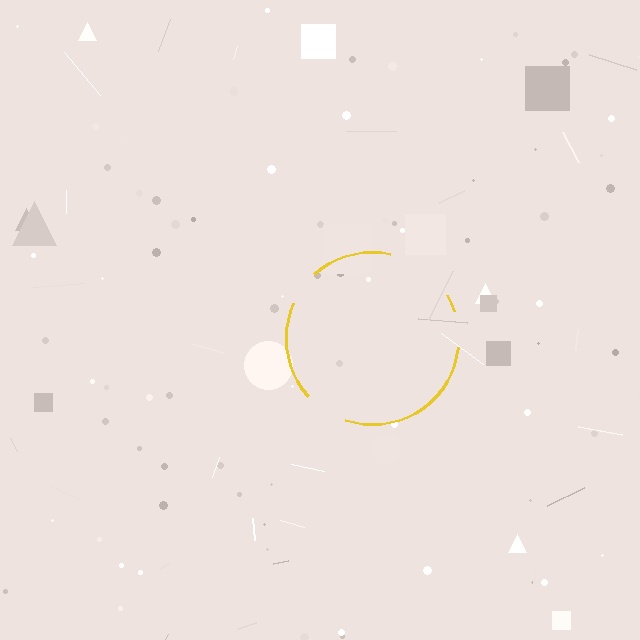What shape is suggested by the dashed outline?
The dashed outline suggests a circle.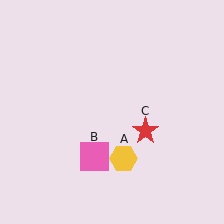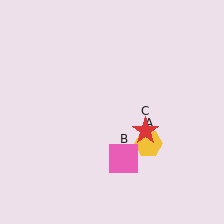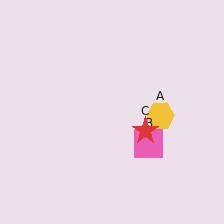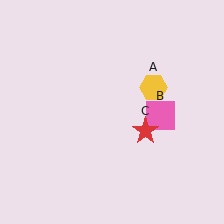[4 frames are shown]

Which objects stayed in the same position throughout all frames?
Red star (object C) remained stationary.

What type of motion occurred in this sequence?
The yellow hexagon (object A), pink square (object B) rotated counterclockwise around the center of the scene.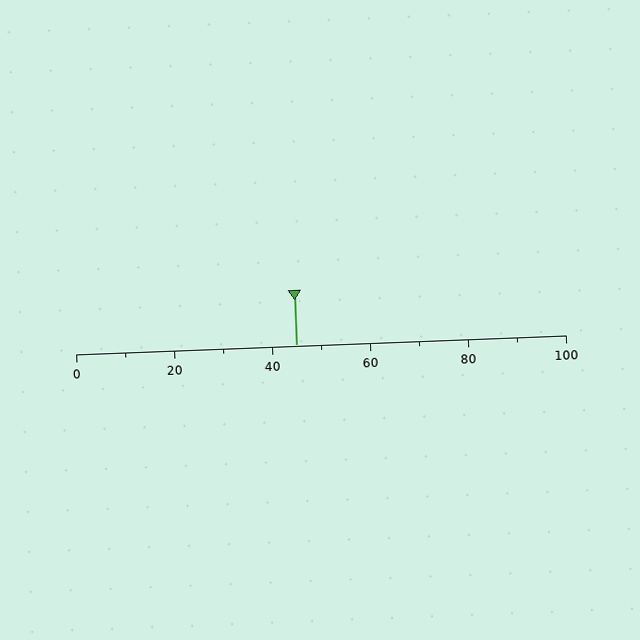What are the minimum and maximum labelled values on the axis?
The axis runs from 0 to 100.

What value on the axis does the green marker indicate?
The marker indicates approximately 45.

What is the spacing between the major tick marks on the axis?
The major ticks are spaced 20 apart.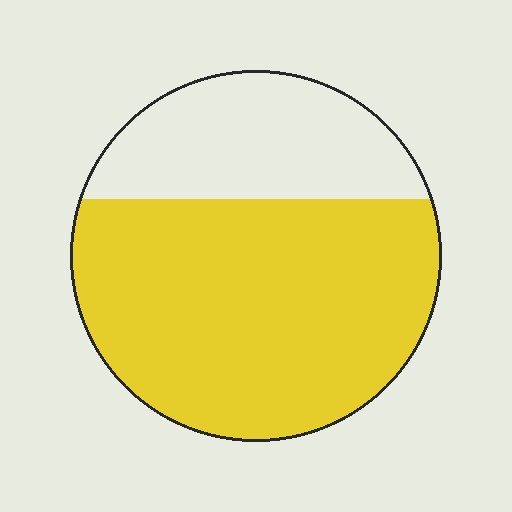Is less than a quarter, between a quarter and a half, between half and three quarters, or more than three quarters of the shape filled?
Between half and three quarters.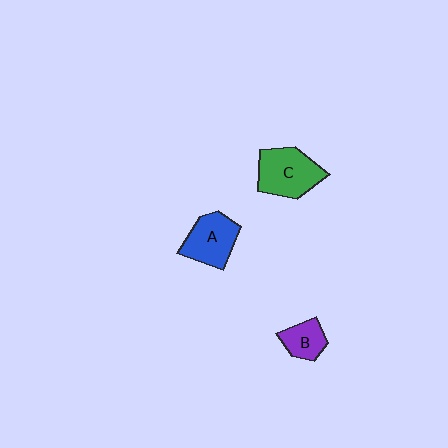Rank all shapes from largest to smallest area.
From largest to smallest: C (green), A (blue), B (purple).